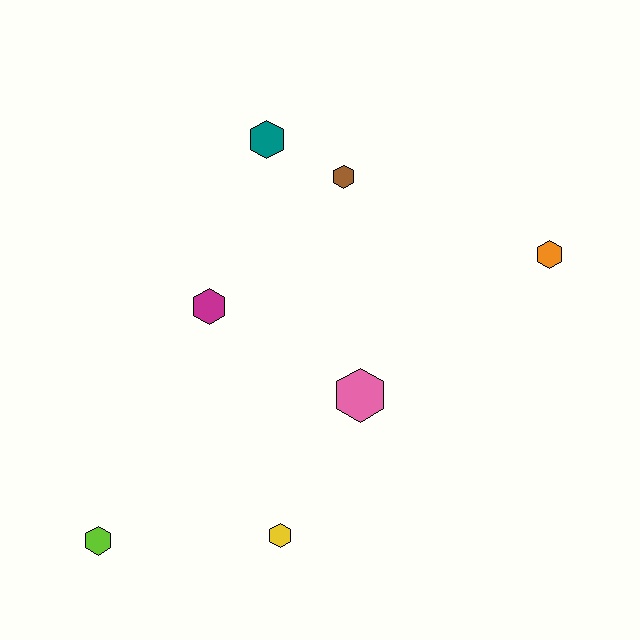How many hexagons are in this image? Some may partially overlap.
There are 7 hexagons.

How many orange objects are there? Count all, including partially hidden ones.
There is 1 orange object.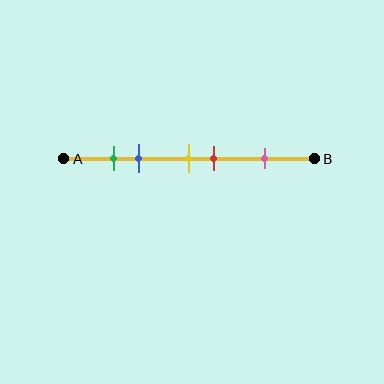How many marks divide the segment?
There are 5 marks dividing the segment.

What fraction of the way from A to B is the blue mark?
The blue mark is approximately 30% (0.3) of the way from A to B.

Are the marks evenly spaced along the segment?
No, the marks are not evenly spaced.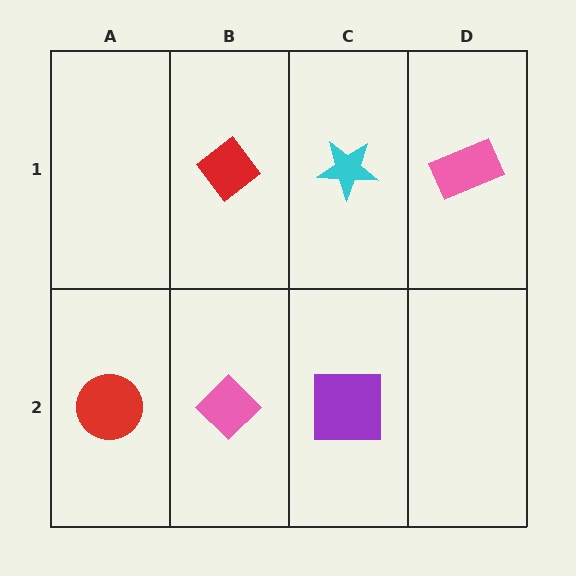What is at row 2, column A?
A red circle.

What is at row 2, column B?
A pink diamond.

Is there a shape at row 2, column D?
No, that cell is empty.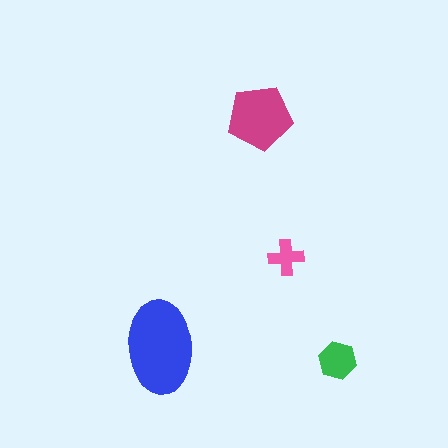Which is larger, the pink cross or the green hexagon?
The green hexagon.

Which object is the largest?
The blue ellipse.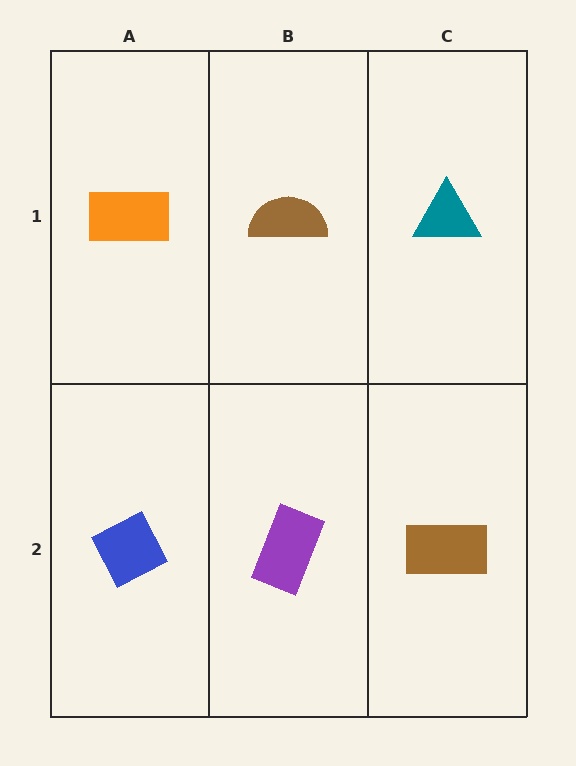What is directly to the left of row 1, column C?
A brown semicircle.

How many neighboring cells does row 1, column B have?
3.